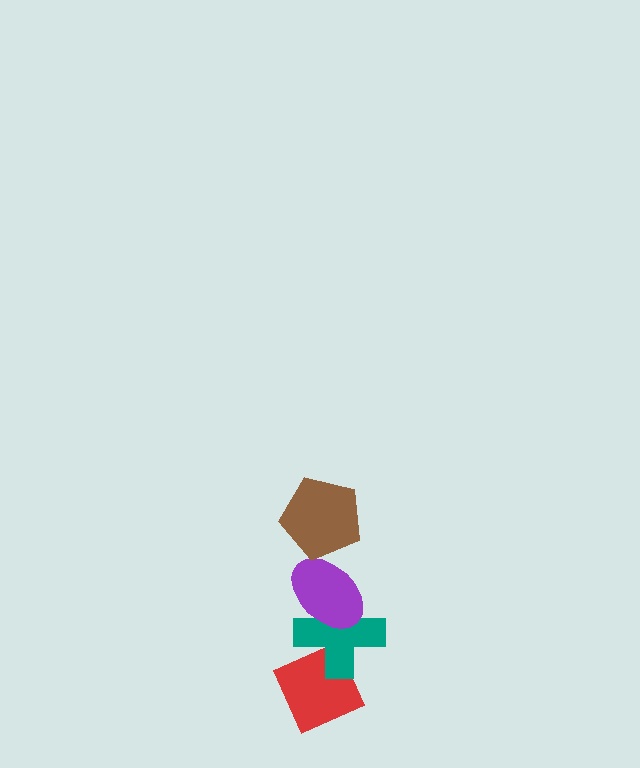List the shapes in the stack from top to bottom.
From top to bottom: the brown pentagon, the purple ellipse, the teal cross, the red diamond.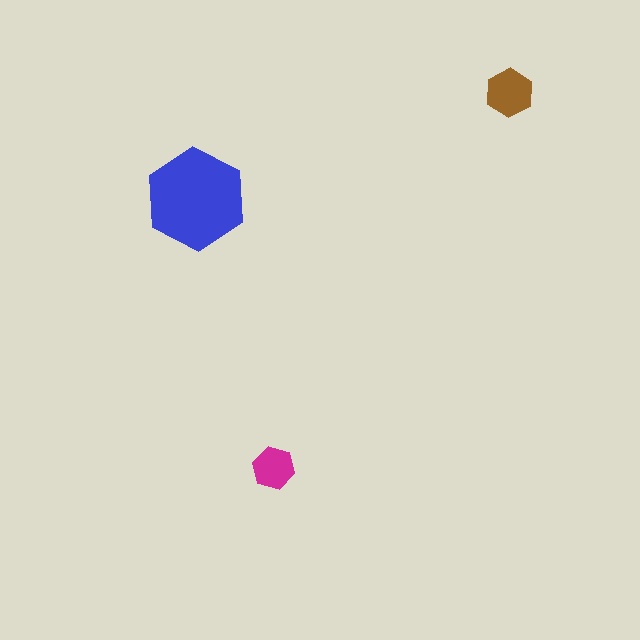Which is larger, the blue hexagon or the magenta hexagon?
The blue one.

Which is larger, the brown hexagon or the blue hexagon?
The blue one.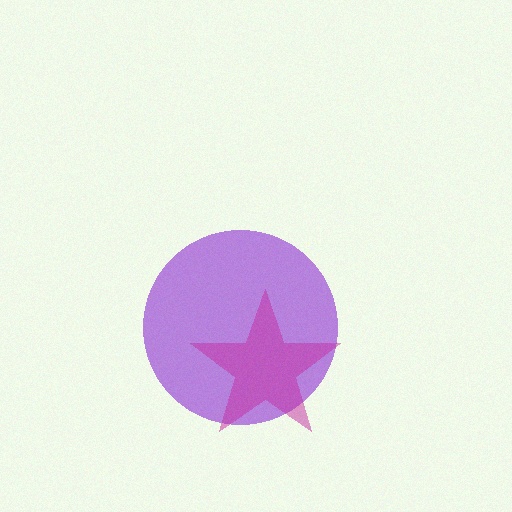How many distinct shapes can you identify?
There are 2 distinct shapes: a purple circle, a magenta star.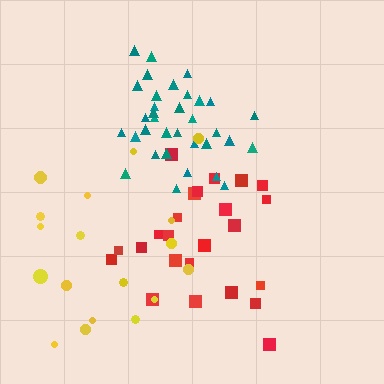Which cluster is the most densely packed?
Teal.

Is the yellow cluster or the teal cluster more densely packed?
Teal.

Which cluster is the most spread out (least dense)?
Yellow.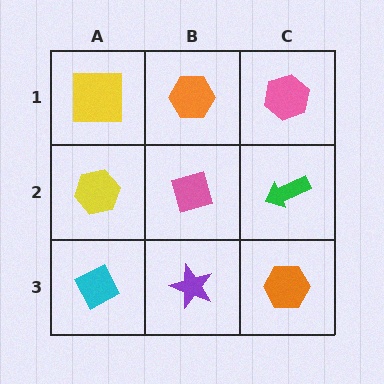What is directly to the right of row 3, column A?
A purple star.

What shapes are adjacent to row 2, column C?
A pink hexagon (row 1, column C), an orange hexagon (row 3, column C), a pink diamond (row 2, column B).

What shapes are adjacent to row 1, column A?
A yellow hexagon (row 2, column A), an orange hexagon (row 1, column B).